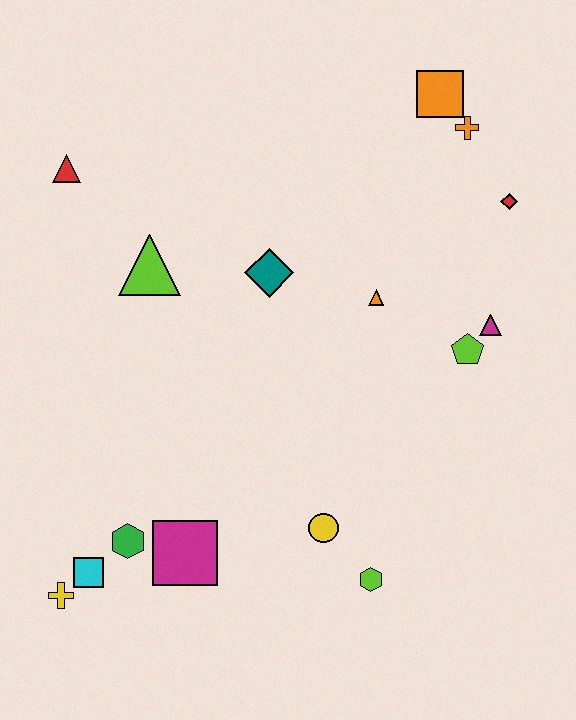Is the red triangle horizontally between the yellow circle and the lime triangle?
No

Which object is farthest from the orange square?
The yellow cross is farthest from the orange square.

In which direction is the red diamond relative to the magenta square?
The red diamond is above the magenta square.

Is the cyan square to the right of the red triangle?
Yes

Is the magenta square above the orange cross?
No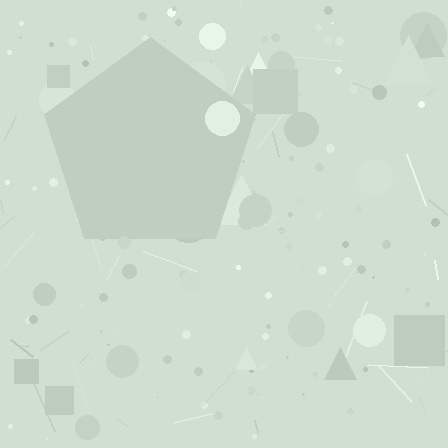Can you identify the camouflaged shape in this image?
The camouflaged shape is a pentagon.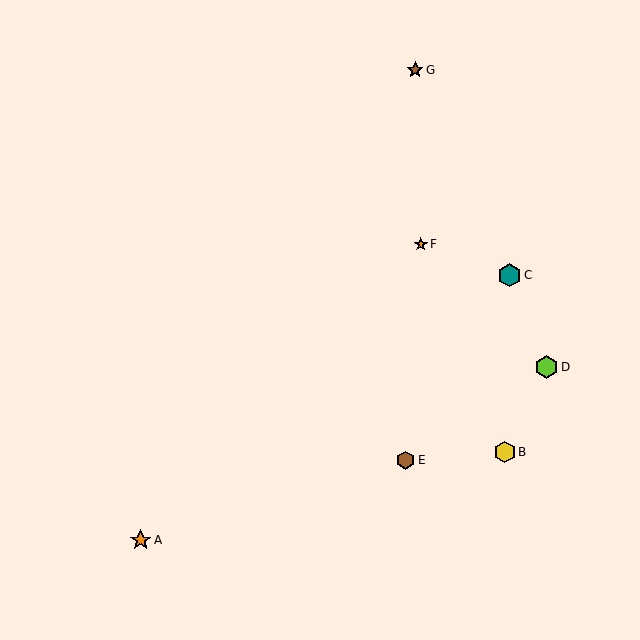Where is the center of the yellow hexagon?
The center of the yellow hexagon is at (505, 452).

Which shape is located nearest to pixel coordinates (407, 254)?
The orange star (labeled F) at (421, 244) is nearest to that location.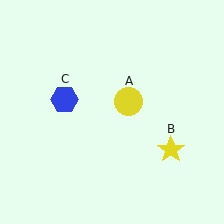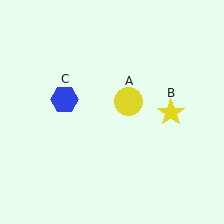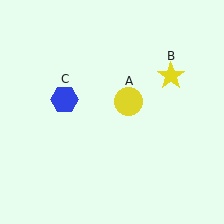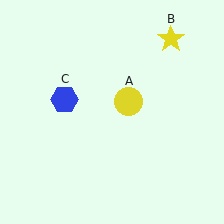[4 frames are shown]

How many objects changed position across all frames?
1 object changed position: yellow star (object B).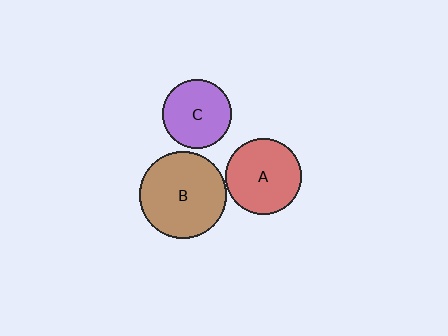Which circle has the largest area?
Circle B (brown).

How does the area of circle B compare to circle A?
Approximately 1.3 times.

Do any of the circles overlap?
No, none of the circles overlap.